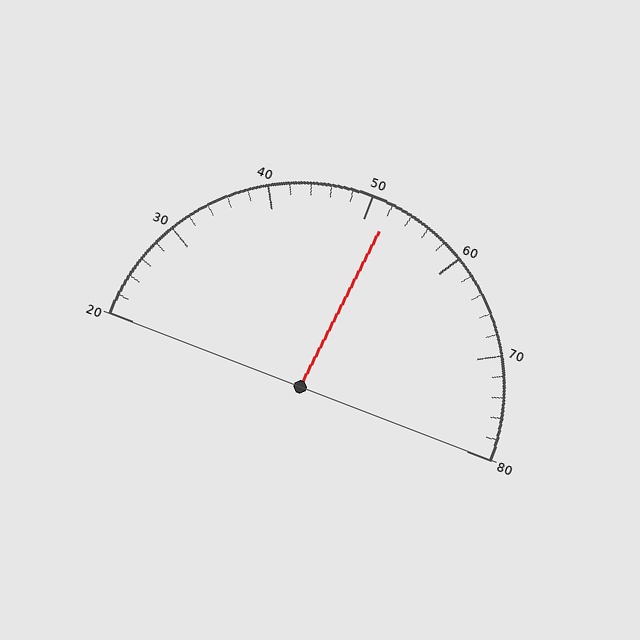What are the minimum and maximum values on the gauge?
The gauge ranges from 20 to 80.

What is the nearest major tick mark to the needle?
The nearest major tick mark is 50.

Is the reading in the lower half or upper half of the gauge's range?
The reading is in the upper half of the range (20 to 80).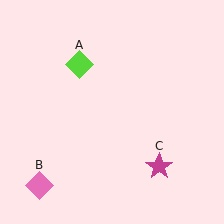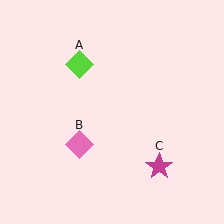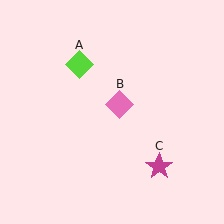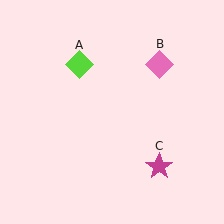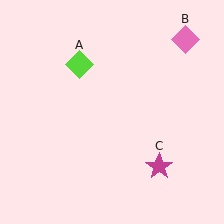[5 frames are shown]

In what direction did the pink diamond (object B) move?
The pink diamond (object B) moved up and to the right.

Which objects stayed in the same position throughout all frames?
Lime diamond (object A) and magenta star (object C) remained stationary.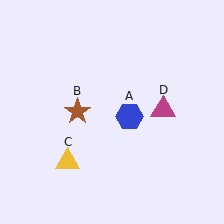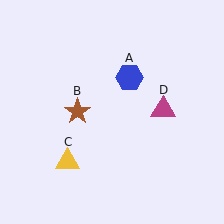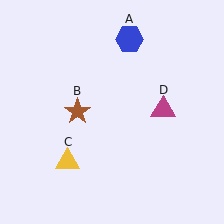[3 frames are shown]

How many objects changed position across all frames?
1 object changed position: blue hexagon (object A).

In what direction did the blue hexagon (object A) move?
The blue hexagon (object A) moved up.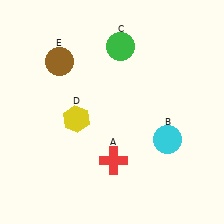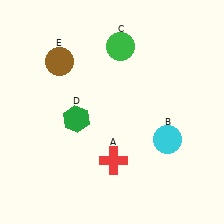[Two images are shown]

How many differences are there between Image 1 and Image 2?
There is 1 difference between the two images.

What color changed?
The hexagon (D) changed from yellow in Image 1 to green in Image 2.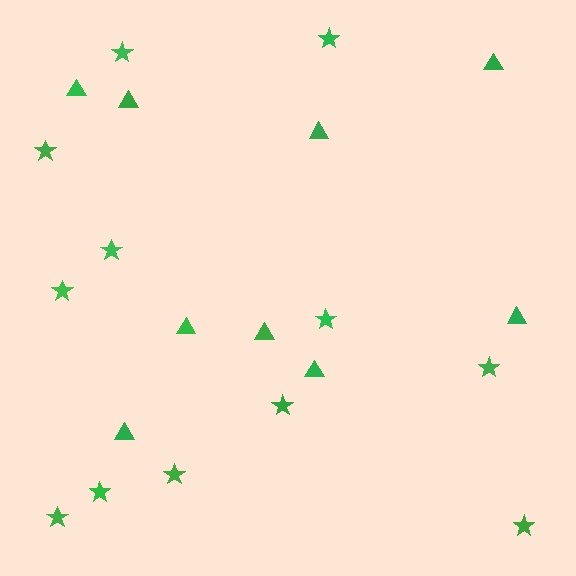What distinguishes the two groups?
There are 2 groups: one group of triangles (9) and one group of stars (12).